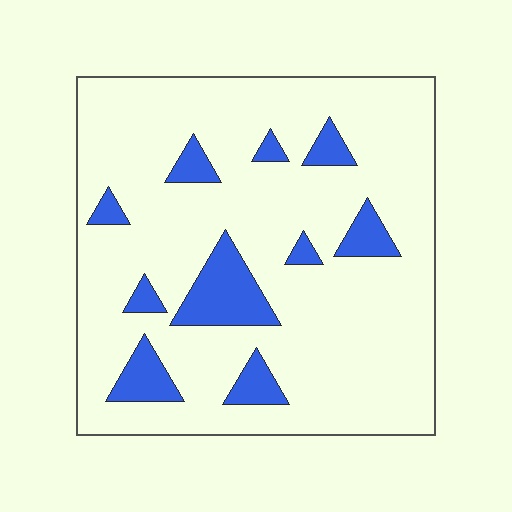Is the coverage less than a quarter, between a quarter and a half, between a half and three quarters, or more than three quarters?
Less than a quarter.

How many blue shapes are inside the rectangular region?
10.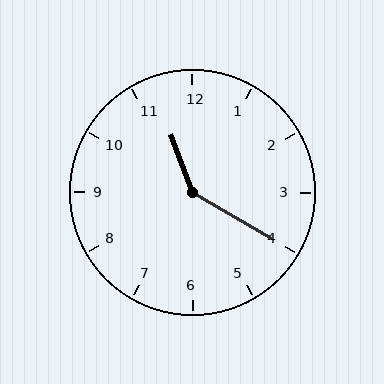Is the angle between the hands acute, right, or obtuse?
It is obtuse.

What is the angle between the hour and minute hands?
Approximately 140 degrees.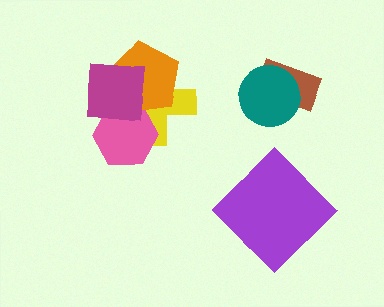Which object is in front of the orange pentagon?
The magenta square is in front of the orange pentagon.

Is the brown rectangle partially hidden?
Yes, it is partially covered by another shape.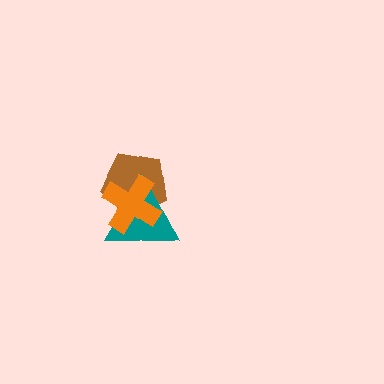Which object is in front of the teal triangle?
The orange cross is in front of the teal triangle.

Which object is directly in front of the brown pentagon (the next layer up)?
The teal triangle is directly in front of the brown pentagon.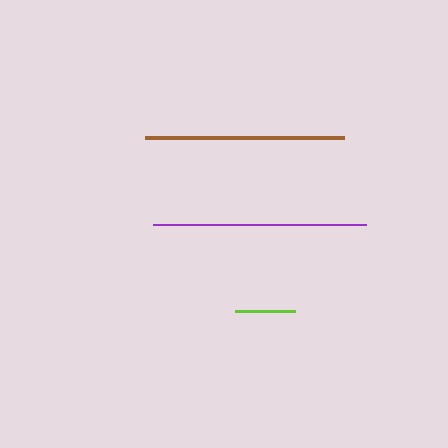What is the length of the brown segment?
The brown segment is approximately 199 pixels long.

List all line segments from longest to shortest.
From longest to shortest: purple, brown, lime.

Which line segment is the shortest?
The lime line is the shortest at approximately 60 pixels.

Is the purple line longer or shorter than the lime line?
The purple line is longer than the lime line.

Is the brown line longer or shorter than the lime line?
The brown line is longer than the lime line.